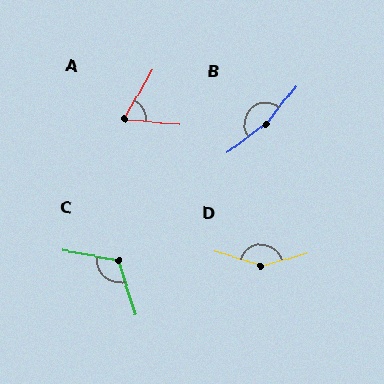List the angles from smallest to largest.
A (64°), C (117°), D (147°), B (165°).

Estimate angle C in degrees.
Approximately 117 degrees.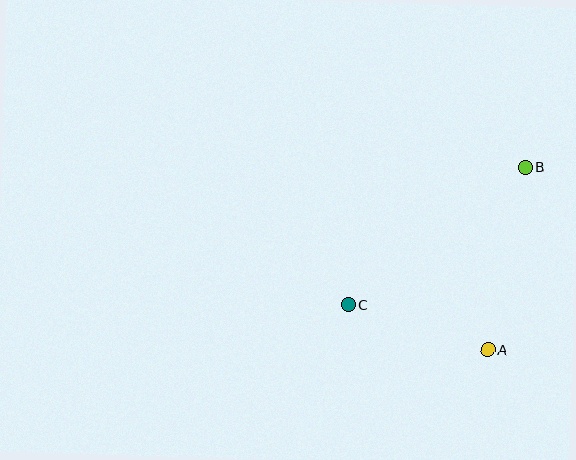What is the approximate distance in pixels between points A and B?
The distance between A and B is approximately 186 pixels.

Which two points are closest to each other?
Points A and C are closest to each other.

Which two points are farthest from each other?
Points B and C are farthest from each other.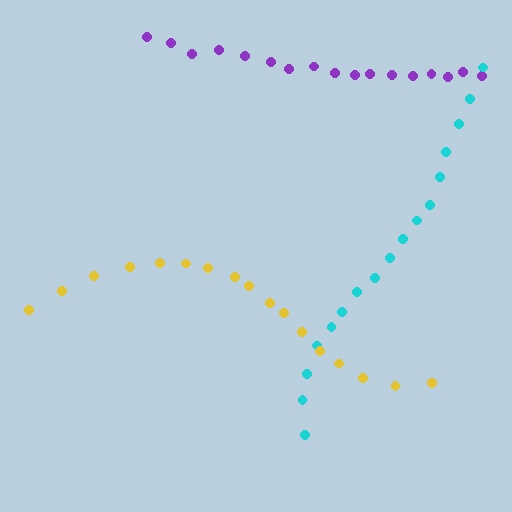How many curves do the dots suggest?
There are 3 distinct paths.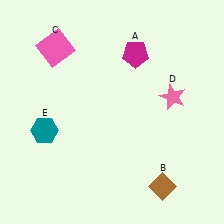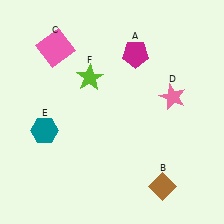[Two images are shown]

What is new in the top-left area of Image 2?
A lime star (F) was added in the top-left area of Image 2.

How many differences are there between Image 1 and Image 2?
There is 1 difference between the two images.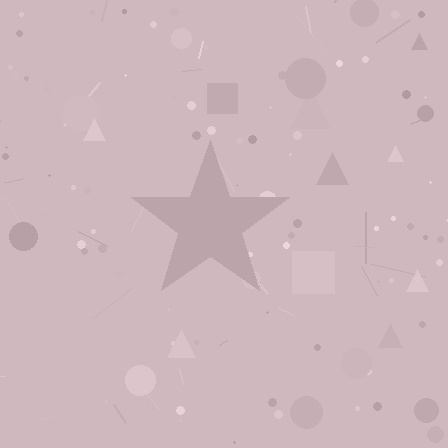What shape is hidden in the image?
A star is hidden in the image.